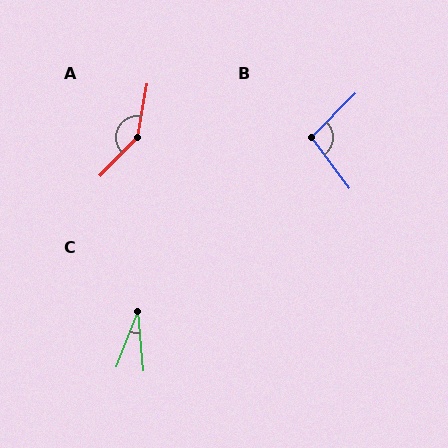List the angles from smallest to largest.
C (27°), B (98°), A (146°).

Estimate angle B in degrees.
Approximately 98 degrees.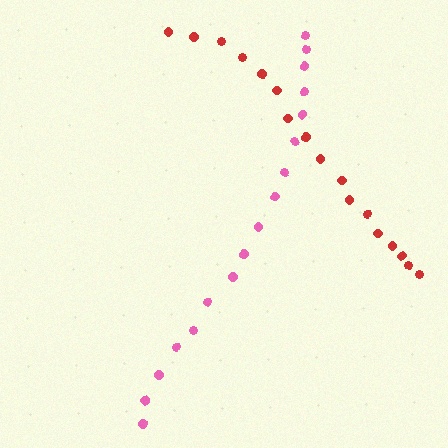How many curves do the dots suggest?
There are 2 distinct paths.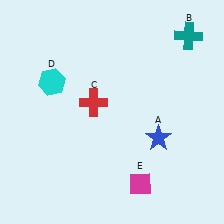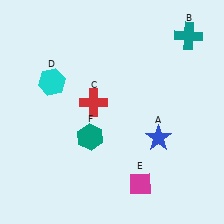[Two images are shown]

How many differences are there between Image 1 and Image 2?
There is 1 difference between the two images.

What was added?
A teal hexagon (F) was added in Image 2.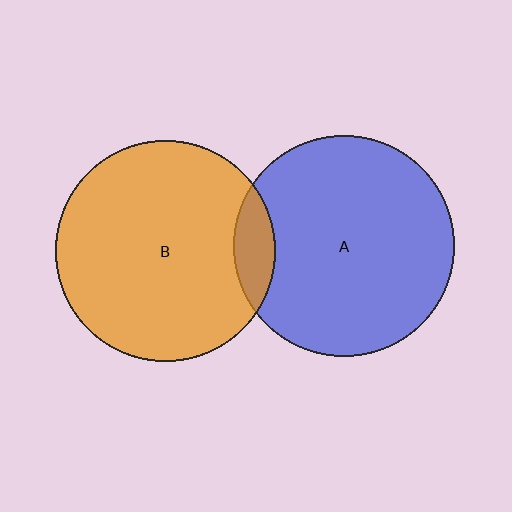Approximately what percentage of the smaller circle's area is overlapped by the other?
Approximately 10%.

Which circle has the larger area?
Circle A (blue).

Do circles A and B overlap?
Yes.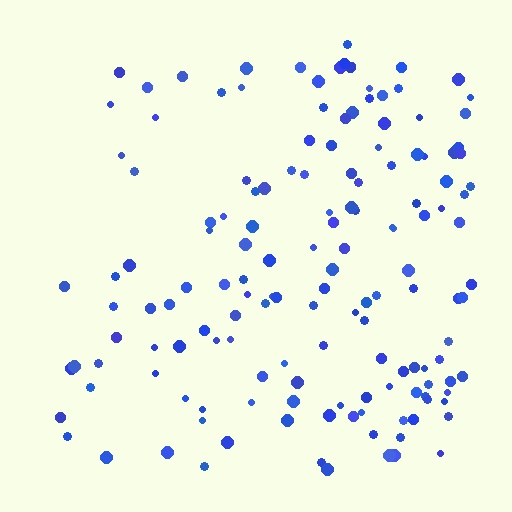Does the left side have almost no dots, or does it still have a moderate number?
Still a moderate number, just noticeably fewer than the right.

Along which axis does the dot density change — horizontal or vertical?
Horizontal.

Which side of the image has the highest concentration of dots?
The right.